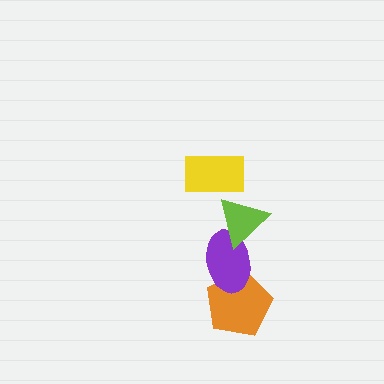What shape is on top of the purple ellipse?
The lime triangle is on top of the purple ellipse.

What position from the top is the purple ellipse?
The purple ellipse is 3rd from the top.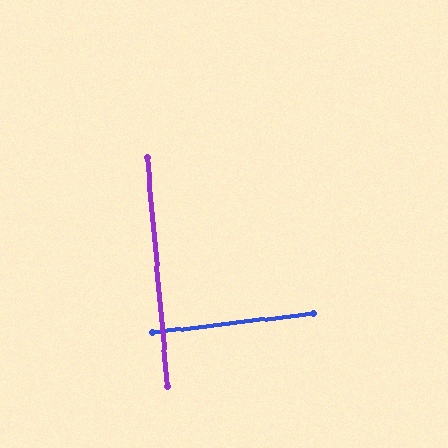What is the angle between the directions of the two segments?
Approximately 88 degrees.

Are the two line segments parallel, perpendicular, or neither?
Perpendicular — they meet at approximately 88°.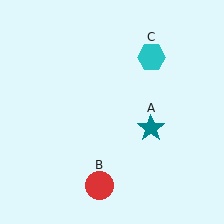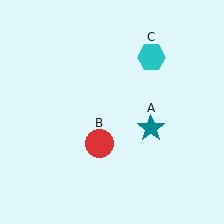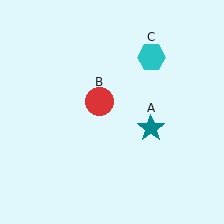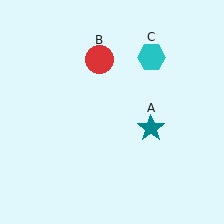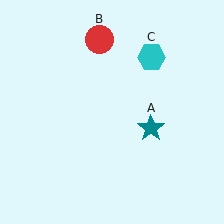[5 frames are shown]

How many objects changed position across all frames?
1 object changed position: red circle (object B).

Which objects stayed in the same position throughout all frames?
Teal star (object A) and cyan hexagon (object C) remained stationary.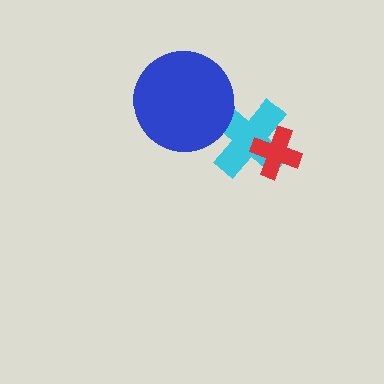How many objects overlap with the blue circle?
1 object overlaps with the blue circle.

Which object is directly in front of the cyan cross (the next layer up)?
The red cross is directly in front of the cyan cross.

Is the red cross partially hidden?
No, no other shape covers it.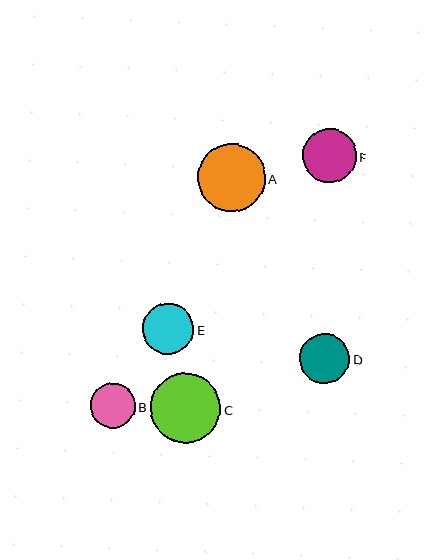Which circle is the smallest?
Circle B is the smallest with a size of approximately 44 pixels.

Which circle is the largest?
Circle C is the largest with a size of approximately 70 pixels.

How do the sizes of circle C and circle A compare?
Circle C and circle A are approximately the same size.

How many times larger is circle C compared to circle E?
Circle C is approximately 1.4 times the size of circle E.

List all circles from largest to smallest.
From largest to smallest: C, A, F, E, D, B.